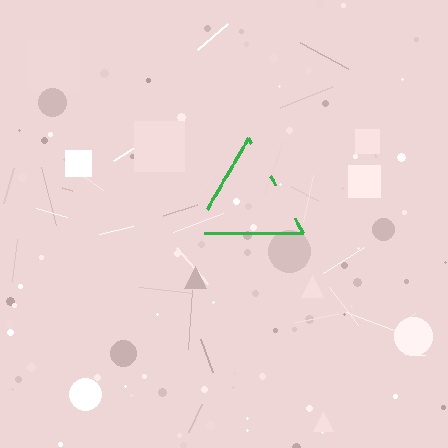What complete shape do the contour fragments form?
The contour fragments form a triangle.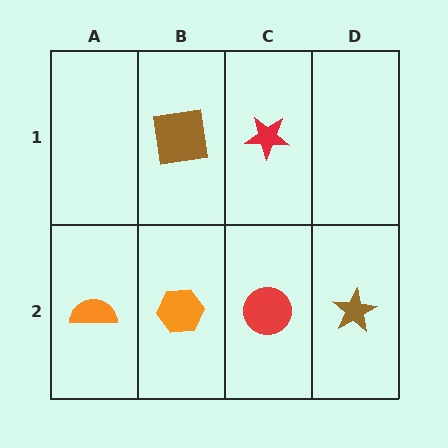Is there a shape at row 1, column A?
No, that cell is empty.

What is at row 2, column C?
A red circle.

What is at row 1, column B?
A brown square.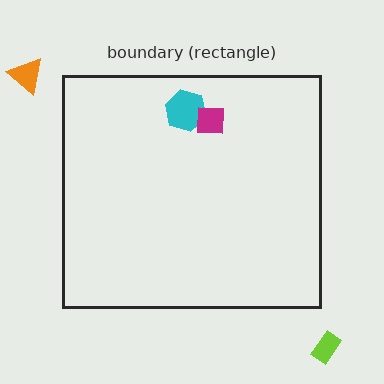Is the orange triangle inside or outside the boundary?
Outside.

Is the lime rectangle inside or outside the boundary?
Outside.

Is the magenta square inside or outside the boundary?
Inside.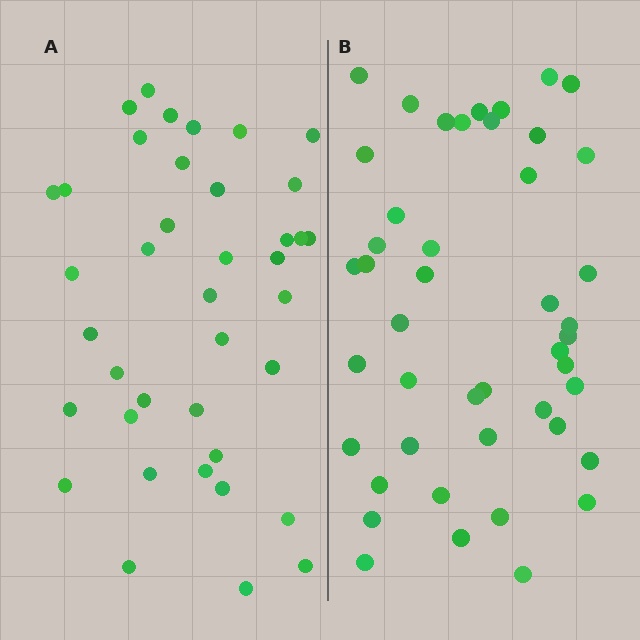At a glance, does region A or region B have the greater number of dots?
Region B (the right region) has more dots.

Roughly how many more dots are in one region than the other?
Region B has about 6 more dots than region A.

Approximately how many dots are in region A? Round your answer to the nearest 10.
About 40 dots. (The exact count is 39, which rounds to 40.)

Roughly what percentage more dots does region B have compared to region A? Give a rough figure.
About 15% more.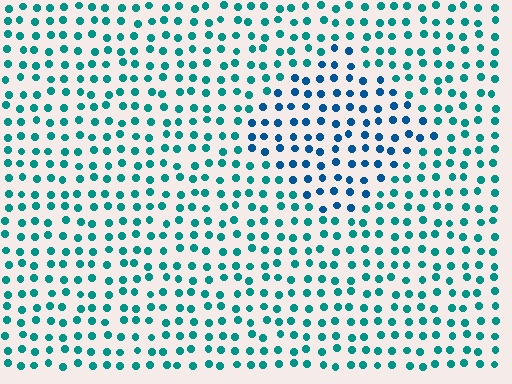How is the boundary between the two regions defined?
The boundary is defined purely by a slight shift in hue (about 31 degrees). Spacing, size, and orientation are identical on both sides.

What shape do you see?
I see a diamond.